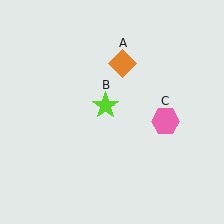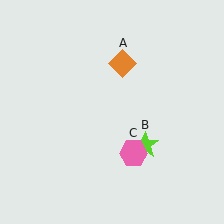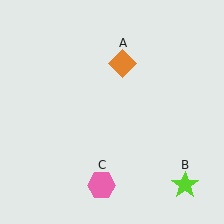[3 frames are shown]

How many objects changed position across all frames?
2 objects changed position: lime star (object B), pink hexagon (object C).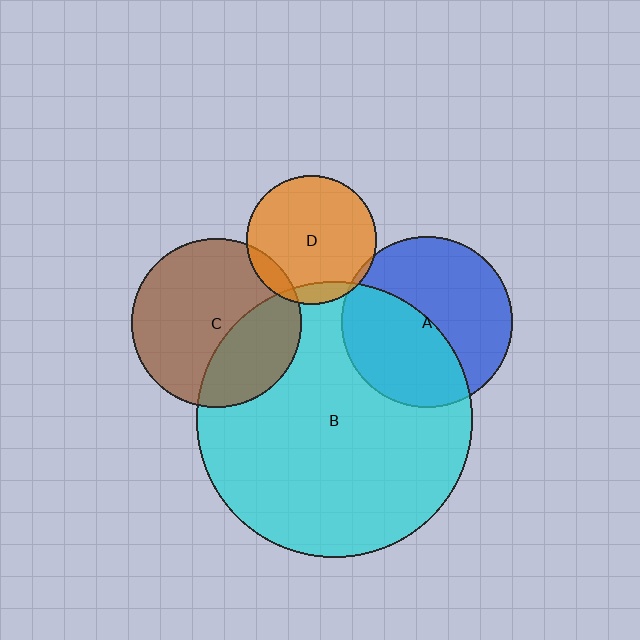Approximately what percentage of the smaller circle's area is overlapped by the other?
Approximately 45%.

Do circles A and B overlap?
Yes.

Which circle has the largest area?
Circle B (cyan).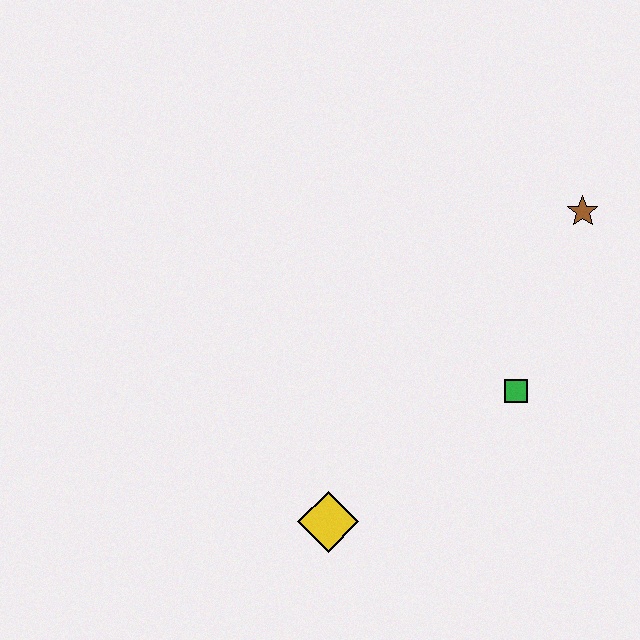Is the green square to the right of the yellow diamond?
Yes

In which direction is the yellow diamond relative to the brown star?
The yellow diamond is below the brown star.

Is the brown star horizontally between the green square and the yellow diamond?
No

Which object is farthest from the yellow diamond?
The brown star is farthest from the yellow diamond.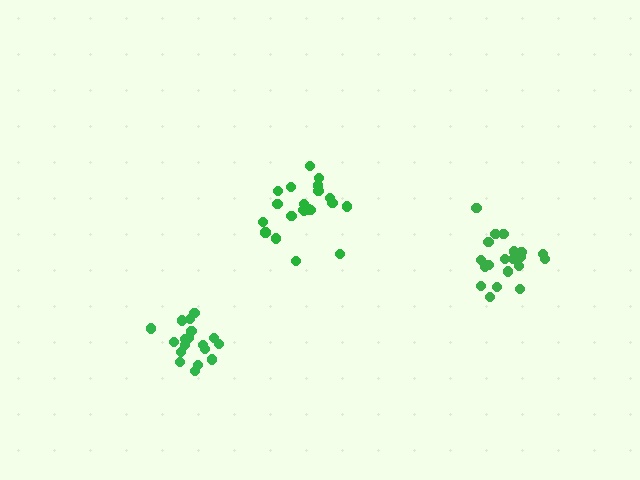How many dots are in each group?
Group 1: 18 dots, Group 2: 21 dots, Group 3: 21 dots (60 total).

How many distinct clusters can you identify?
There are 3 distinct clusters.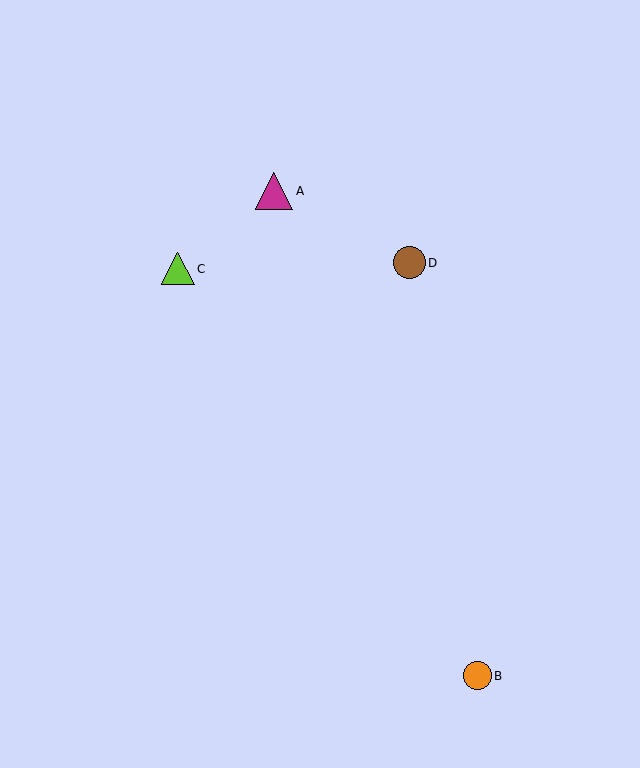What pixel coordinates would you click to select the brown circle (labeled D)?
Click at (409, 263) to select the brown circle D.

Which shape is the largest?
The magenta triangle (labeled A) is the largest.